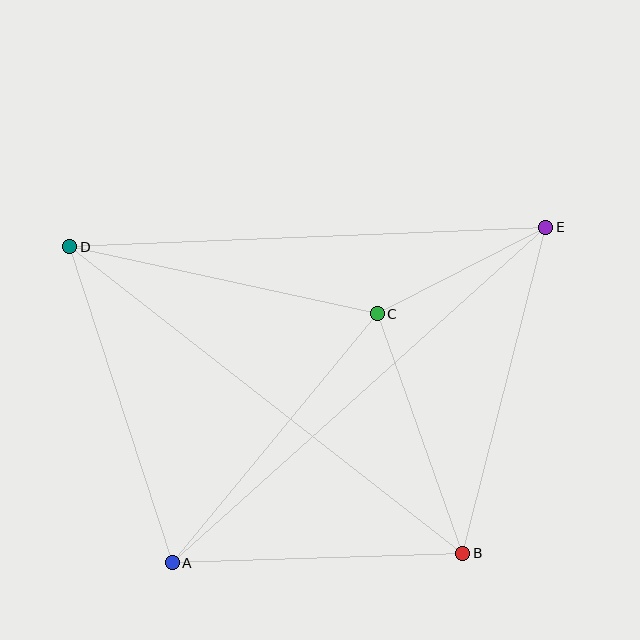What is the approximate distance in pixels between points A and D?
The distance between A and D is approximately 332 pixels.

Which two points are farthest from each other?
Points A and E are farthest from each other.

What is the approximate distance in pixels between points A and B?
The distance between A and B is approximately 291 pixels.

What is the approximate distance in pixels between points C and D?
The distance between C and D is approximately 314 pixels.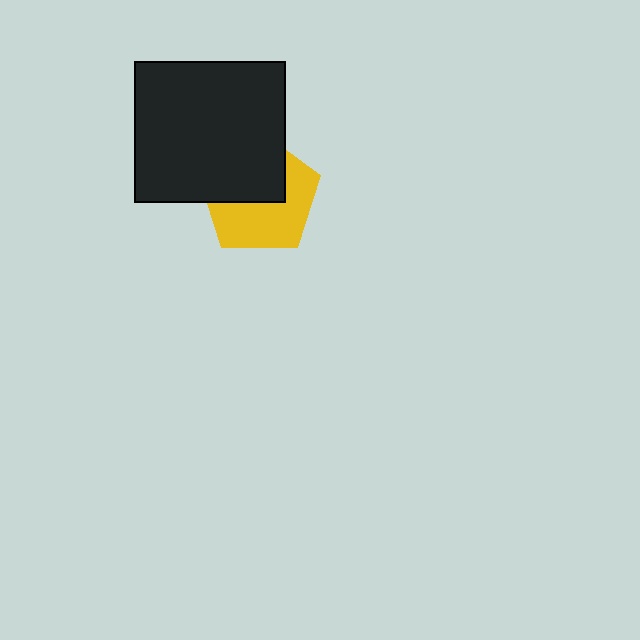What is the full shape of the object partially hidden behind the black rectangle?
The partially hidden object is a yellow pentagon.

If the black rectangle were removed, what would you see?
You would see the complete yellow pentagon.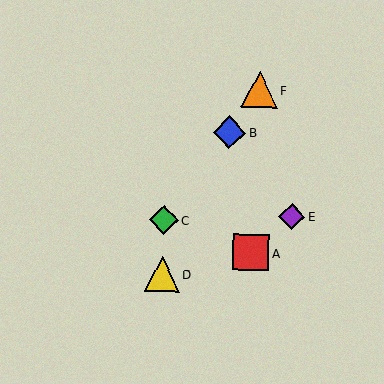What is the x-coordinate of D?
Object D is at x≈162.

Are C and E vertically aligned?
No, C is at x≈164 and E is at x≈292.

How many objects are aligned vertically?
2 objects (C, D) are aligned vertically.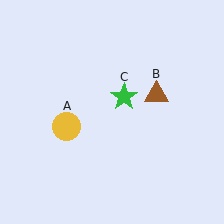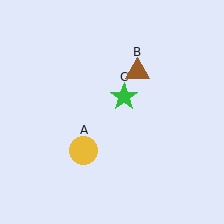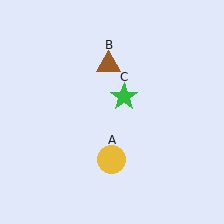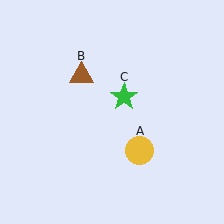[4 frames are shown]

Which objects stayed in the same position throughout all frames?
Green star (object C) remained stationary.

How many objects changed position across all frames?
2 objects changed position: yellow circle (object A), brown triangle (object B).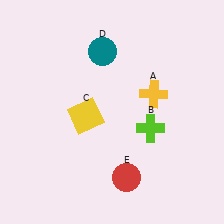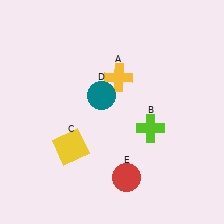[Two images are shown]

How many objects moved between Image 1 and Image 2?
3 objects moved between the two images.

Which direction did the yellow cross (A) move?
The yellow cross (A) moved left.